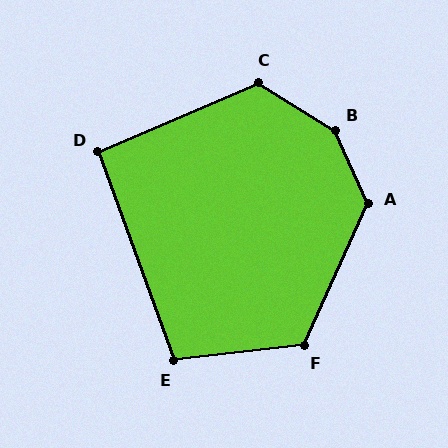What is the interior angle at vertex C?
Approximately 125 degrees (obtuse).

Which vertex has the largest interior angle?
B, at approximately 146 degrees.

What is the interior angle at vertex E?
Approximately 103 degrees (obtuse).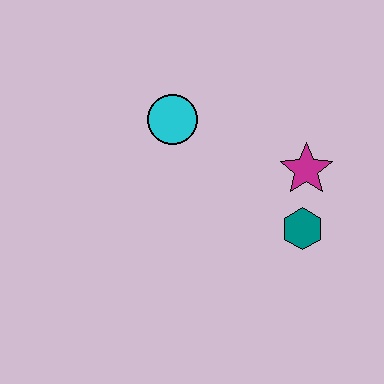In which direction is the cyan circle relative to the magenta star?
The cyan circle is to the left of the magenta star.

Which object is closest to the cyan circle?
The magenta star is closest to the cyan circle.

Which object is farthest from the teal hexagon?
The cyan circle is farthest from the teal hexagon.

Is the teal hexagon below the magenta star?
Yes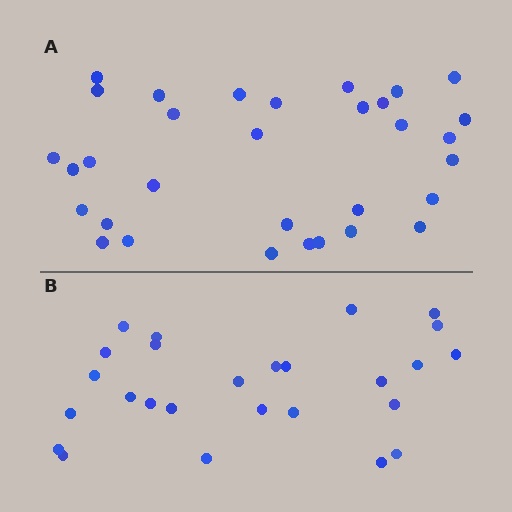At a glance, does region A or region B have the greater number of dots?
Region A (the top region) has more dots.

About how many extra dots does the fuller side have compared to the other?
Region A has about 6 more dots than region B.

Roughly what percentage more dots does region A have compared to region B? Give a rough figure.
About 25% more.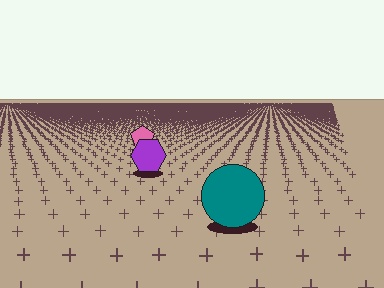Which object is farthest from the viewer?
The pink pentagon is farthest from the viewer. It appears smaller and the ground texture around it is denser.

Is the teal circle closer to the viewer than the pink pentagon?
Yes. The teal circle is closer — you can tell from the texture gradient: the ground texture is coarser near it.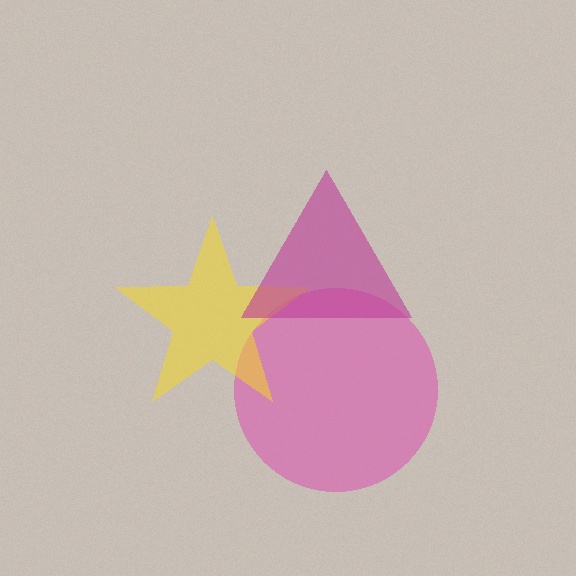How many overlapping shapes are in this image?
There are 3 overlapping shapes in the image.